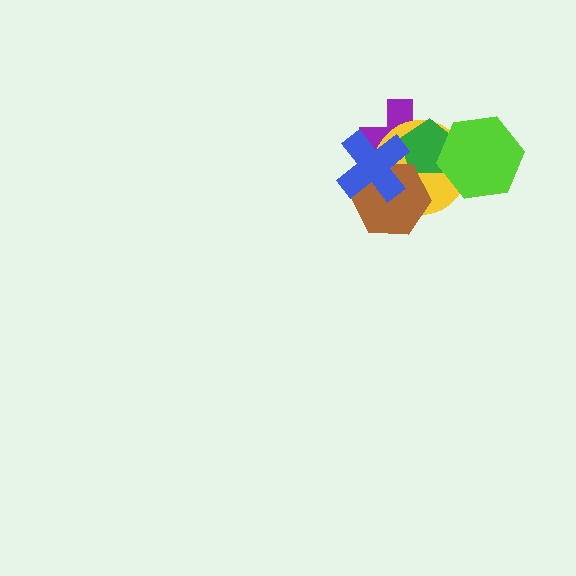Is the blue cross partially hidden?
No, no other shape covers it.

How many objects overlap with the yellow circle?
5 objects overlap with the yellow circle.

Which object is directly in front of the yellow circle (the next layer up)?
The green pentagon is directly in front of the yellow circle.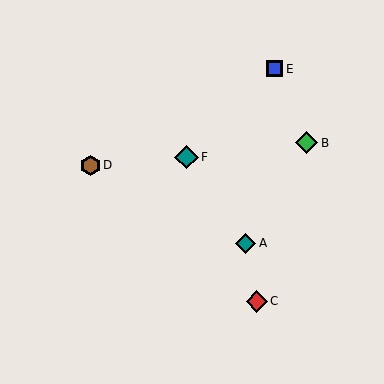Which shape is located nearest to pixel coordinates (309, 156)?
The green diamond (labeled B) at (306, 143) is nearest to that location.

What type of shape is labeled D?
Shape D is a brown hexagon.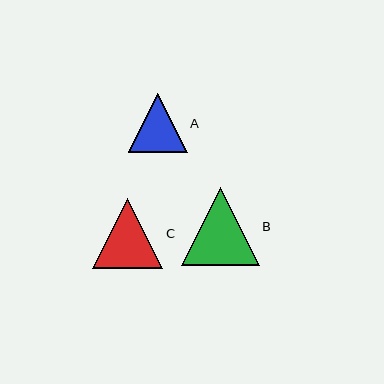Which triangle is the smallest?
Triangle A is the smallest with a size of approximately 59 pixels.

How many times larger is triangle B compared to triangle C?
Triangle B is approximately 1.1 times the size of triangle C.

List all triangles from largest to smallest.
From largest to smallest: B, C, A.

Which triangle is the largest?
Triangle B is the largest with a size of approximately 78 pixels.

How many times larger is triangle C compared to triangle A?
Triangle C is approximately 1.2 times the size of triangle A.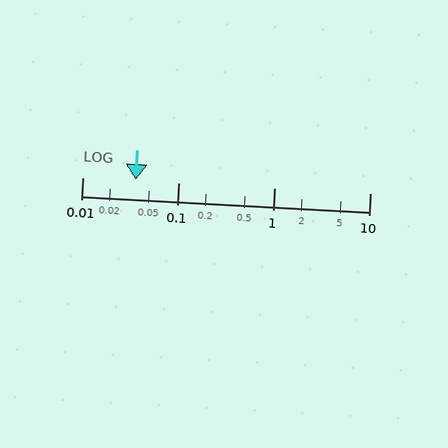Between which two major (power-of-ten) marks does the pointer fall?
The pointer is between 0.01 and 0.1.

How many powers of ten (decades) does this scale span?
The scale spans 3 decades, from 0.01 to 10.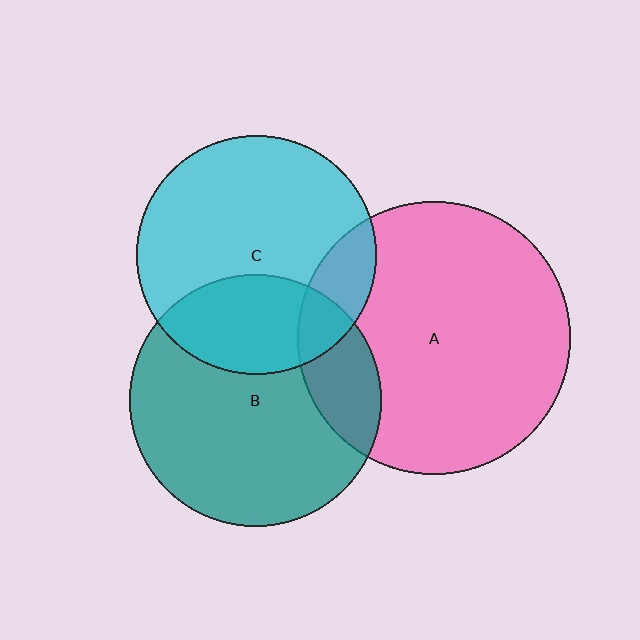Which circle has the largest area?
Circle A (pink).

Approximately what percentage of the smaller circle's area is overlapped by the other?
Approximately 30%.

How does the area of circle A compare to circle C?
Approximately 1.3 times.